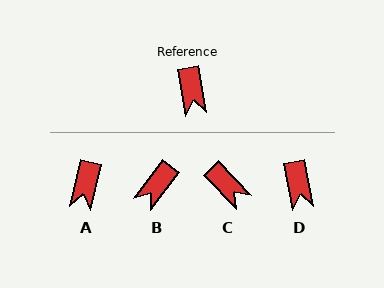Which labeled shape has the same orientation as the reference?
D.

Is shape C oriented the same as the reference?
No, it is off by about 33 degrees.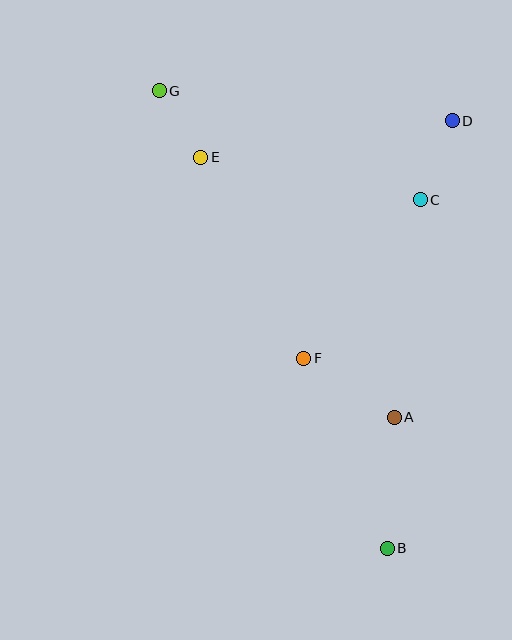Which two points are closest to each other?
Points E and G are closest to each other.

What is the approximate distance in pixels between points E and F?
The distance between E and F is approximately 226 pixels.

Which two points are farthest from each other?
Points B and G are farthest from each other.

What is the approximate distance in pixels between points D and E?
The distance between D and E is approximately 254 pixels.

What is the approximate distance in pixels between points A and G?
The distance between A and G is approximately 402 pixels.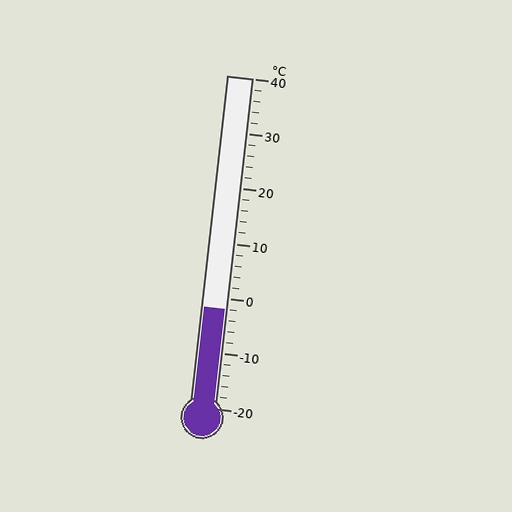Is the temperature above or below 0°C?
The temperature is below 0°C.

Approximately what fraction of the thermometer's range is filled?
The thermometer is filled to approximately 30% of its range.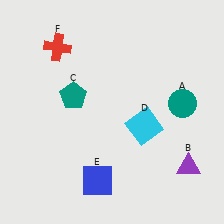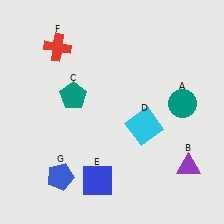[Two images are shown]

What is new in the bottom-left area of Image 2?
A blue pentagon (G) was added in the bottom-left area of Image 2.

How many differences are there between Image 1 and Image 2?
There is 1 difference between the two images.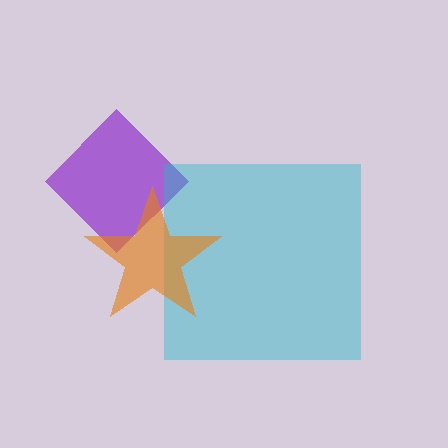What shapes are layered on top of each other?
The layered shapes are: a purple diamond, a cyan square, an orange star.